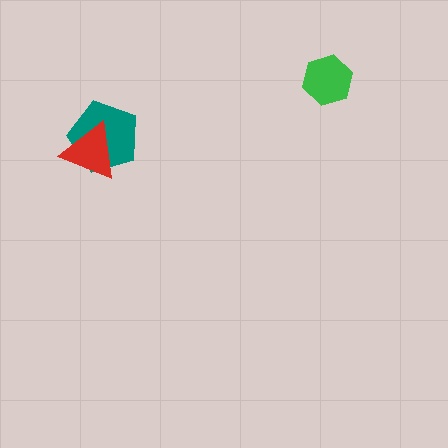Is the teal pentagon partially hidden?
Yes, it is partially covered by another shape.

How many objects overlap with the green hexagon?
0 objects overlap with the green hexagon.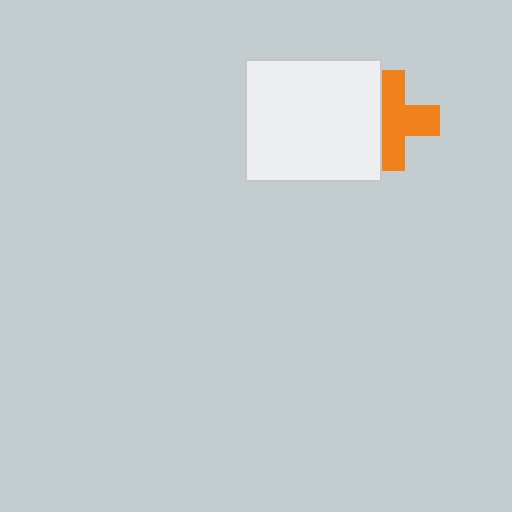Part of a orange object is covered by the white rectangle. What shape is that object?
It is a cross.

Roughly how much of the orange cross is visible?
Most of it is visible (roughly 65%).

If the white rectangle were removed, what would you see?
You would see the complete orange cross.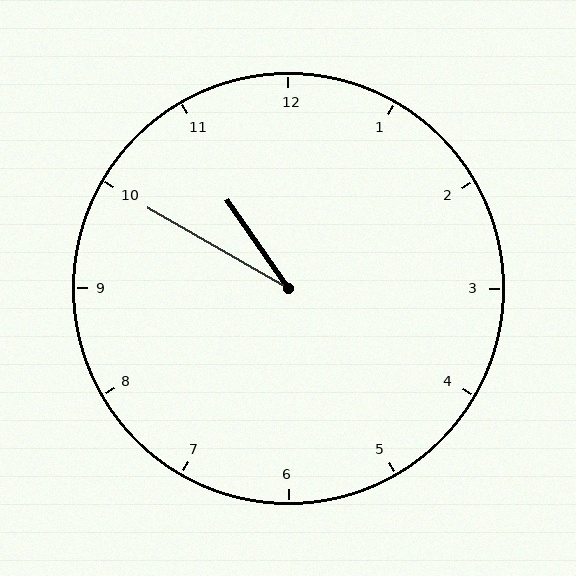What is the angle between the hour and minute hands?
Approximately 25 degrees.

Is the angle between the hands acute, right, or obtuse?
It is acute.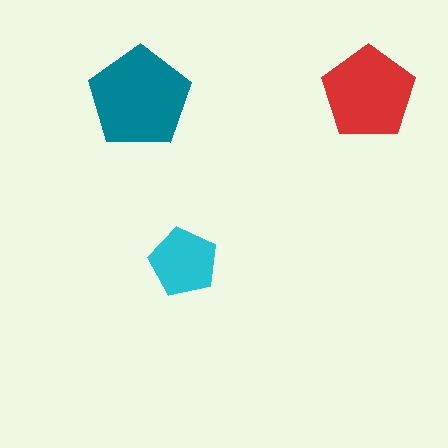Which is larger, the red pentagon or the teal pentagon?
The teal one.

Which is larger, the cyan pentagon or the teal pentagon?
The teal one.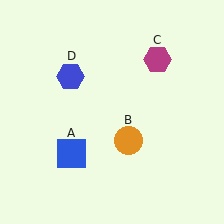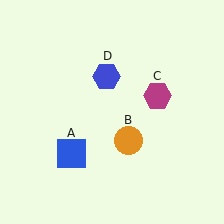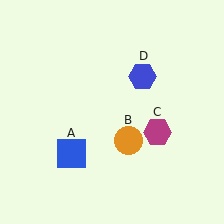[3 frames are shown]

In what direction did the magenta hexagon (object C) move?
The magenta hexagon (object C) moved down.